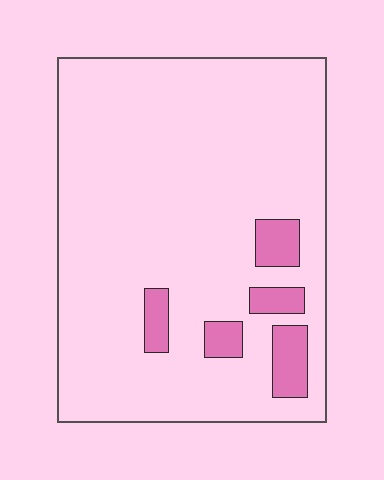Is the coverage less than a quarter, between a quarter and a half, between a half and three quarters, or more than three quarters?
Less than a quarter.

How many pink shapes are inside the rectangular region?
5.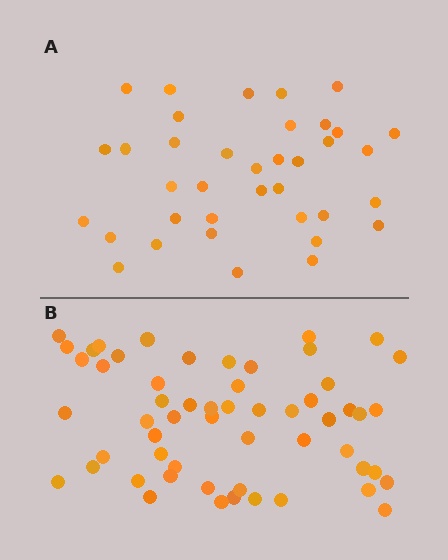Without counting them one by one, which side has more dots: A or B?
Region B (the bottom region) has more dots.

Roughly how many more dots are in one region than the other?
Region B has approximately 20 more dots than region A.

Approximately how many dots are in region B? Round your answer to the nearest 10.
About 60 dots. (The exact count is 56, which rounds to 60.)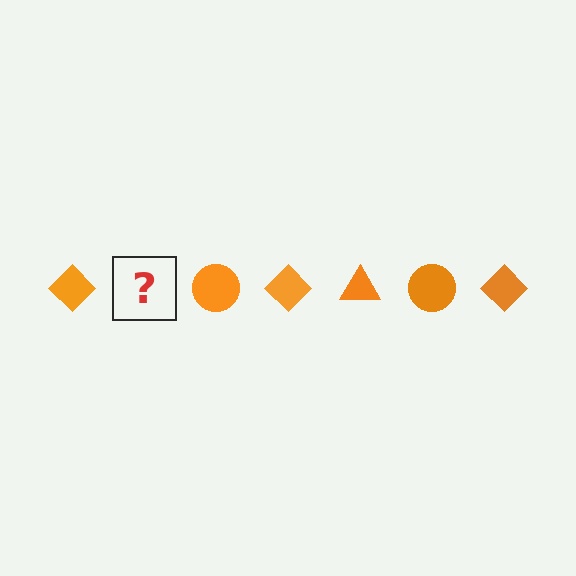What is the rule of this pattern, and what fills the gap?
The rule is that the pattern cycles through diamond, triangle, circle shapes in orange. The gap should be filled with an orange triangle.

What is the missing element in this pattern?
The missing element is an orange triangle.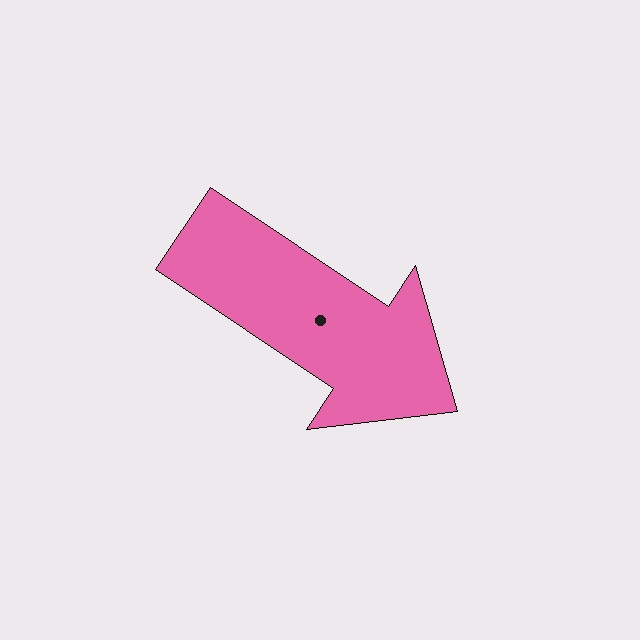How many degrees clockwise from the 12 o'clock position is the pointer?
Approximately 124 degrees.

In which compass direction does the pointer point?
Southeast.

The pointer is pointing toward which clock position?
Roughly 4 o'clock.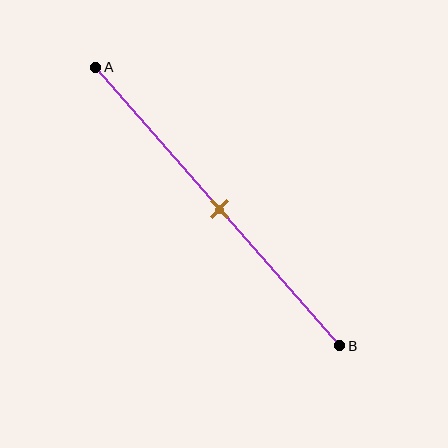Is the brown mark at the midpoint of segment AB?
Yes, the mark is approximately at the midpoint.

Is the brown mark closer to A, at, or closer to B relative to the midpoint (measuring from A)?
The brown mark is approximately at the midpoint of segment AB.